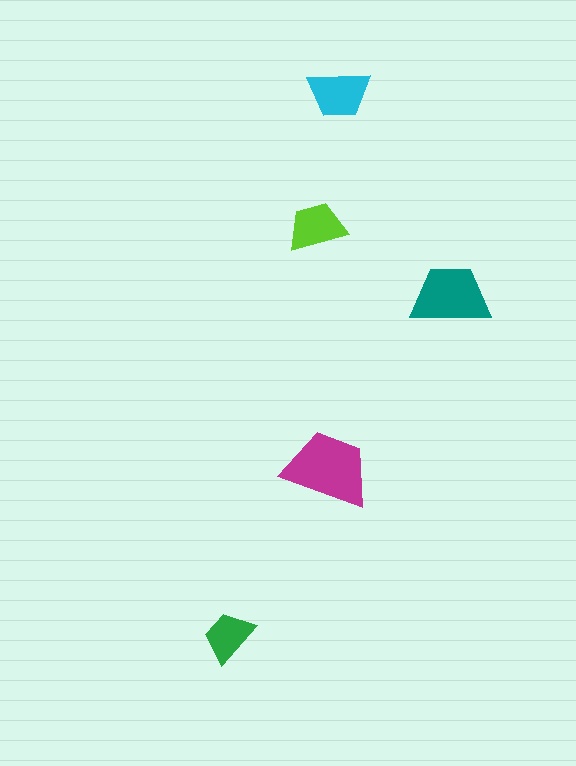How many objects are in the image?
There are 5 objects in the image.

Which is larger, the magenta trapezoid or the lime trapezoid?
The magenta one.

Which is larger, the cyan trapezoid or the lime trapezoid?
The cyan one.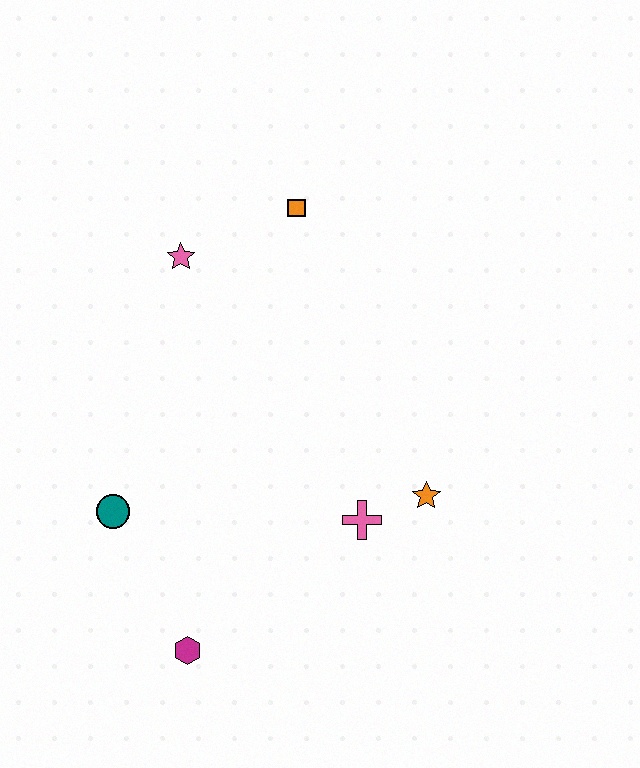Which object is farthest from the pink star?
The magenta hexagon is farthest from the pink star.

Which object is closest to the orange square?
The pink star is closest to the orange square.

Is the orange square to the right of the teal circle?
Yes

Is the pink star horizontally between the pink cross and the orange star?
No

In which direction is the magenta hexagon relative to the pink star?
The magenta hexagon is below the pink star.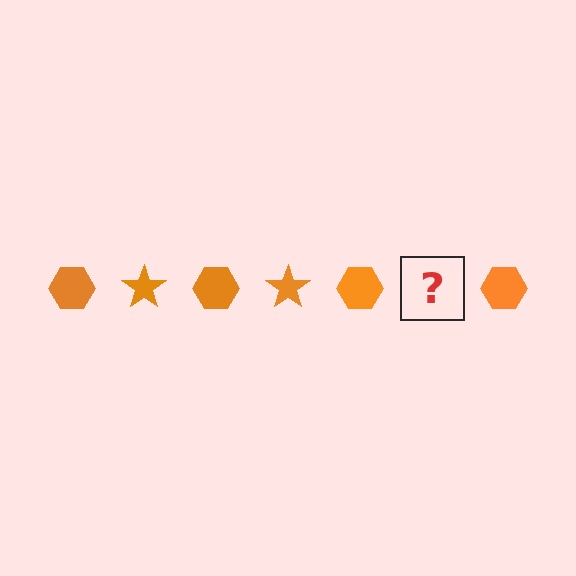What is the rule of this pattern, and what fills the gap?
The rule is that the pattern cycles through hexagon, star shapes in orange. The gap should be filled with an orange star.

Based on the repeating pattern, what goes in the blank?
The blank should be an orange star.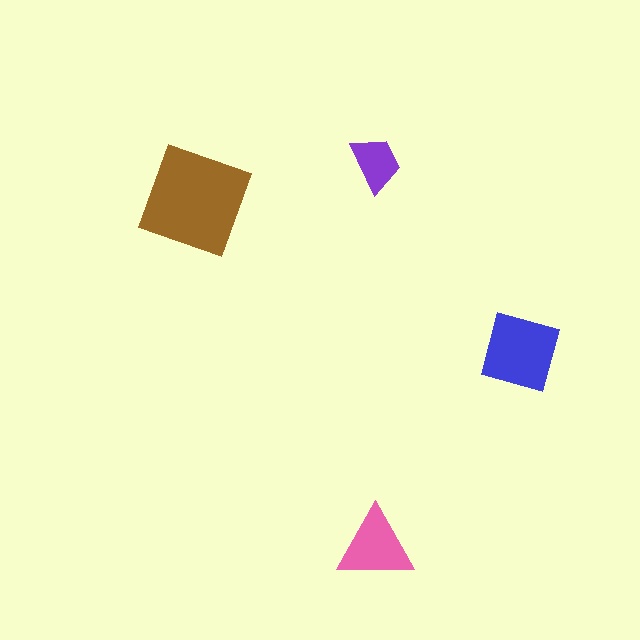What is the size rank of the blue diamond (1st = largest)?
2nd.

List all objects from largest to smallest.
The brown square, the blue diamond, the pink triangle, the purple trapezoid.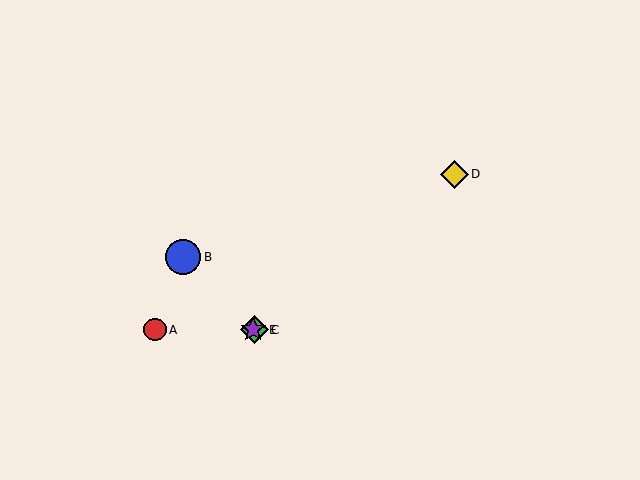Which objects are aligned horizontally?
Objects A, C, E are aligned horizontally.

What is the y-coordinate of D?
Object D is at y≈174.